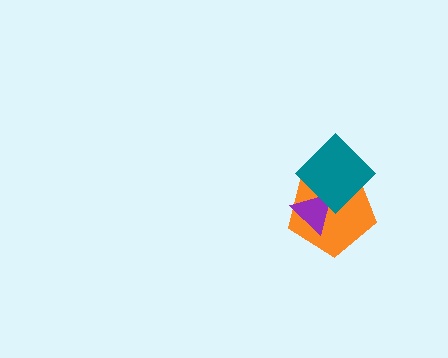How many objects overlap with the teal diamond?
2 objects overlap with the teal diamond.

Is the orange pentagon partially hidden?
Yes, it is partially covered by another shape.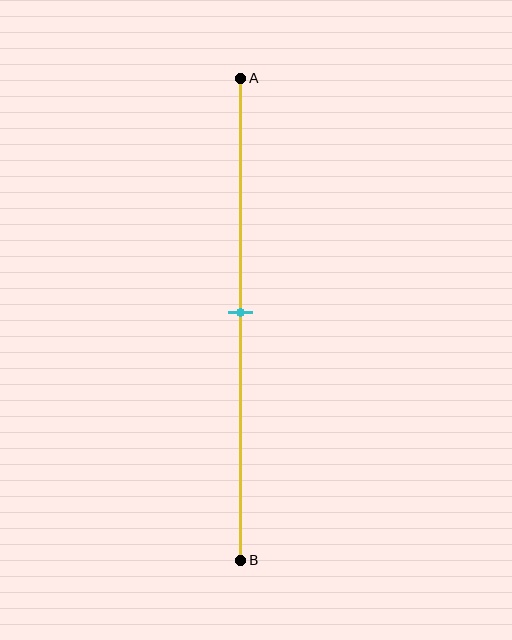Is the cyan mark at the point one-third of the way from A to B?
No, the mark is at about 50% from A, not at the 33% one-third point.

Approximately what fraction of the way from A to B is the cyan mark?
The cyan mark is approximately 50% of the way from A to B.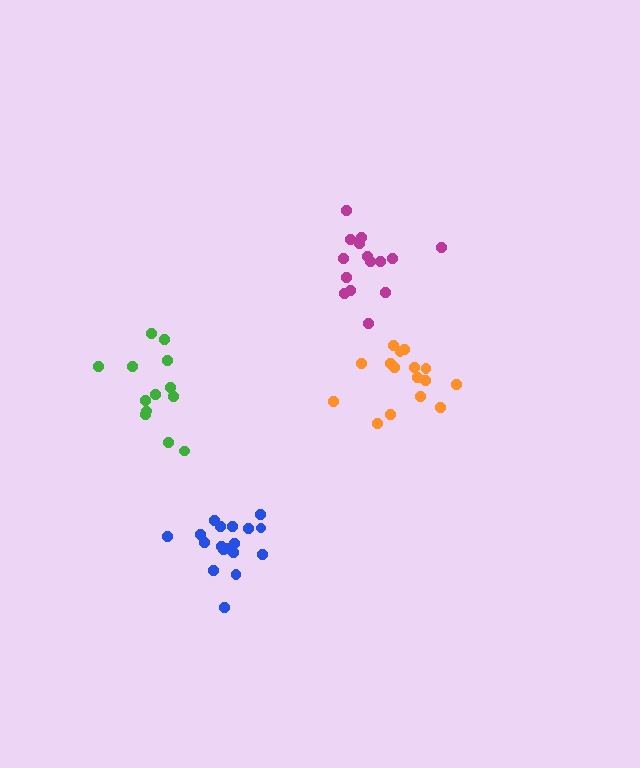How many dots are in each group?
Group 1: 18 dots, Group 2: 15 dots, Group 3: 16 dots, Group 4: 13 dots (62 total).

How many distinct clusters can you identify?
There are 4 distinct clusters.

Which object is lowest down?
The blue cluster is bottommost.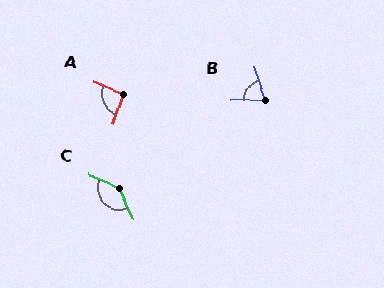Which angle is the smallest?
B, at approximately 74 degrees.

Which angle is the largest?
C, at approximately 136 degrees.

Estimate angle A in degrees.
Approximately 95 degrees.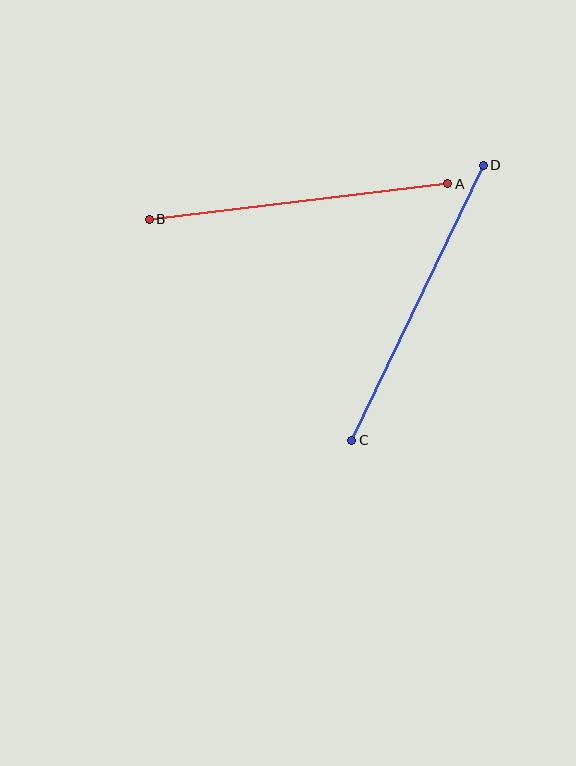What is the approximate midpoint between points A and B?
The midpoint is at approximately (299, 202) pixels.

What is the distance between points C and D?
The distance is approximately 305 pixels.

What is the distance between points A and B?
The distance is approximately 300 pixels.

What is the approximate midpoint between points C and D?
The midpoint is at approximately (418, 303) pixels.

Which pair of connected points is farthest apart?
Points C and D are farthest apart.